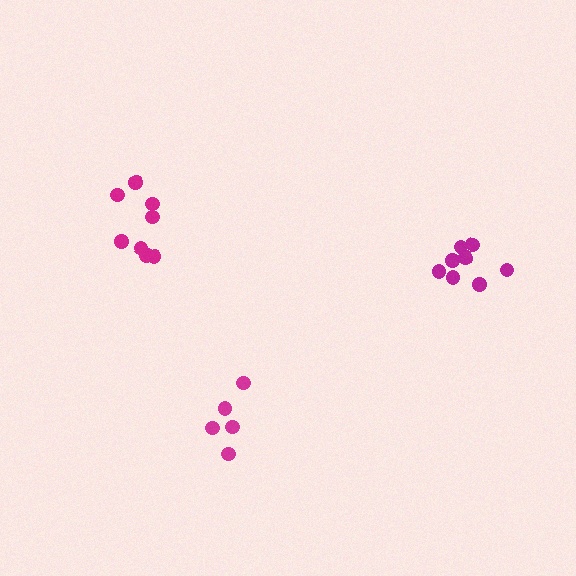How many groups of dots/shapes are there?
There are 3 groups.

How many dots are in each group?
Group 1: 5 dots, Group 2: 8 dots, Group 3: 8 dots (21 total).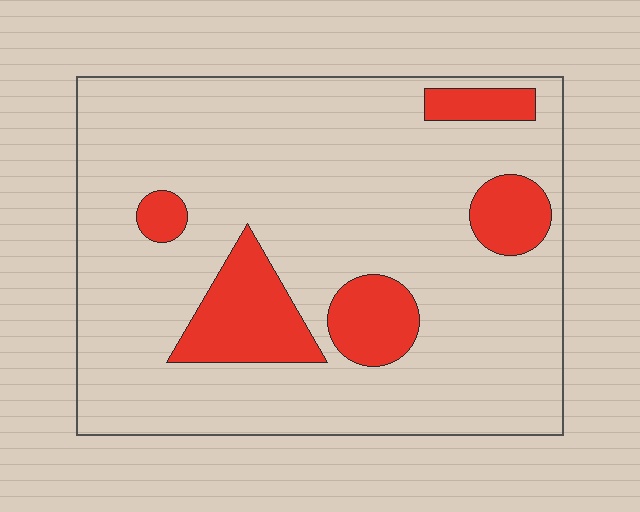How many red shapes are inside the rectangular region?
5.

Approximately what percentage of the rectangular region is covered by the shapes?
Approximately 15%.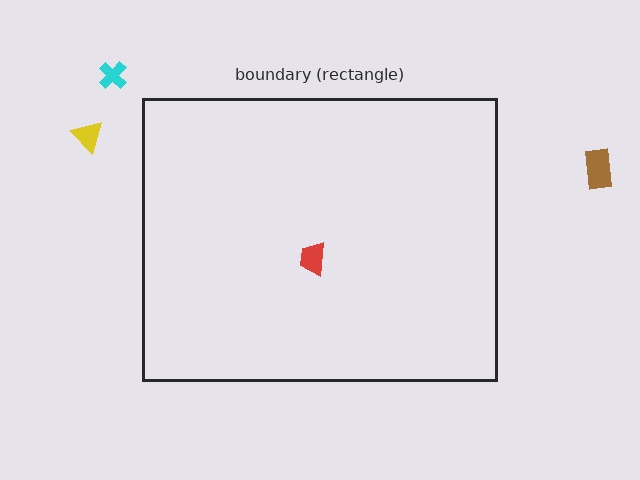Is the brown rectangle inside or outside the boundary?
Outside.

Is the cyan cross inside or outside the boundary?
Outside.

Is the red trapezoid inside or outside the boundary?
Inside.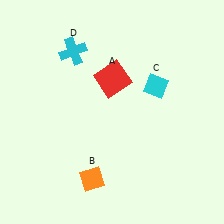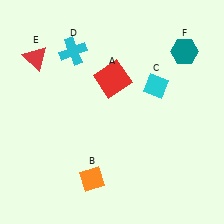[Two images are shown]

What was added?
A red triangle (E), a teal hexagon (F) were added in Image 2.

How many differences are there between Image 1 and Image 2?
There are 2 differences between the two images.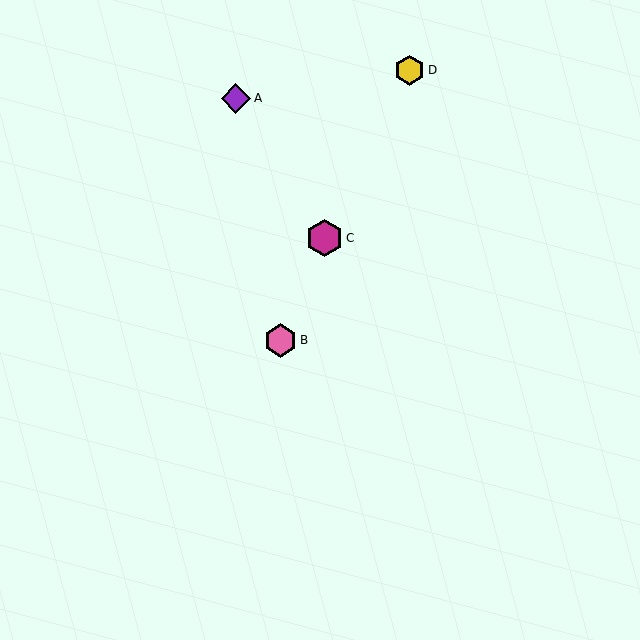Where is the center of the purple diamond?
The center of the purple diamond is at (236, 98).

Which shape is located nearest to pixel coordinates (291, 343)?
The pink hexagon (labeled B) at (280, 340) is nearest to that location.